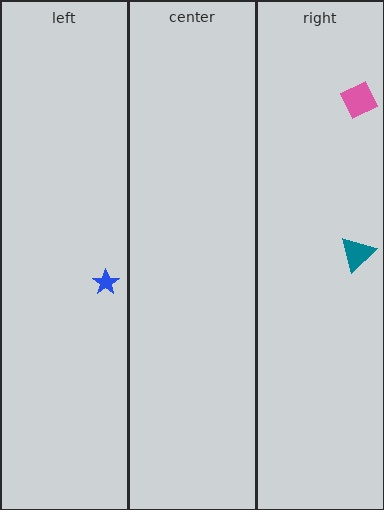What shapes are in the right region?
The pink square, the teal triangle.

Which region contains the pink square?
The right region.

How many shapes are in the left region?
1.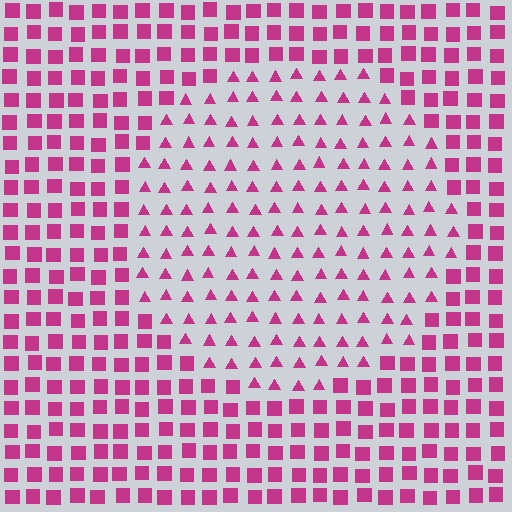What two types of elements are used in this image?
The image uses triangles inside the circle region and squares outside it.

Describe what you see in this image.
The image is filled with small magenta elements arranged in a uniform grid. A circle-shaped region contains triangles, while the surrounding area contains squares. The boundary is defined purely by the change in element shape.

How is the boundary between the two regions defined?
The boundary is defined by a change in element shape: triangles inside vs. squares outside. All elements share the same color and spacing.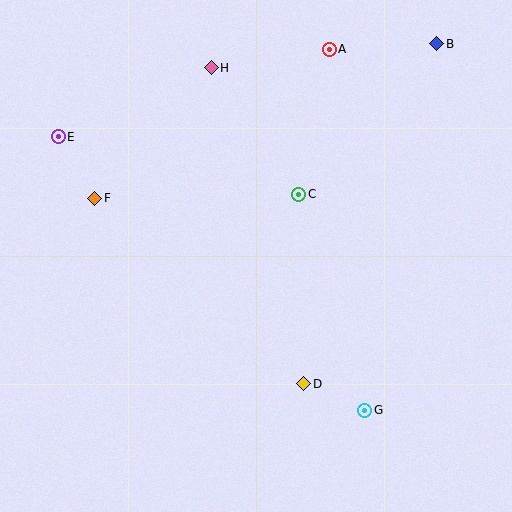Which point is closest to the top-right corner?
Point B is closest to the top-right corner.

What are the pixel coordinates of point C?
Point C is at (299, 194).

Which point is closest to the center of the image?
Point C at (299, 194) is closest to the center.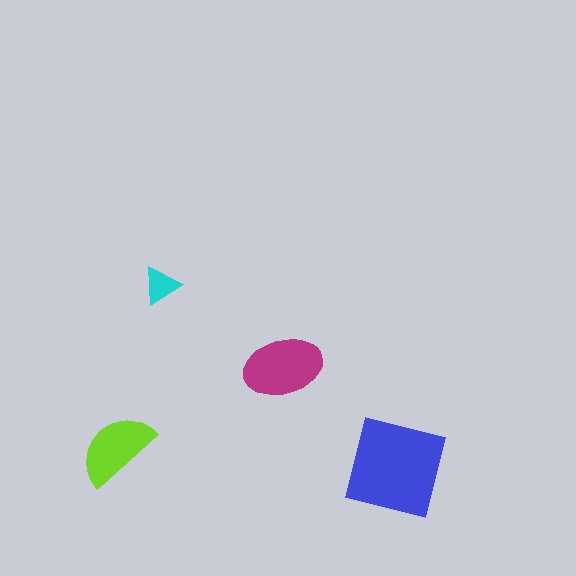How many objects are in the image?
There are 4 objects in the image.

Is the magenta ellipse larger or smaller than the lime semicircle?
Larger.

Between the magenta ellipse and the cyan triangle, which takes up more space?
The magenta ellipse.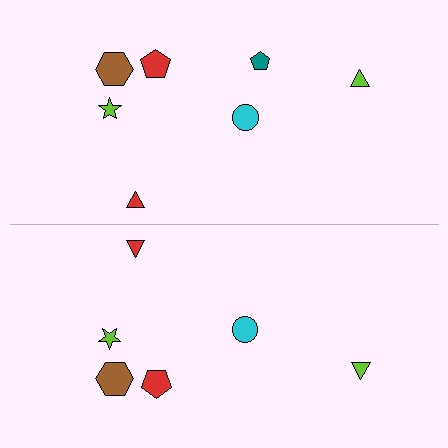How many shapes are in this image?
There are 13 shapes in this image.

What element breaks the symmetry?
A teal pentagon is missing from the bottom side.